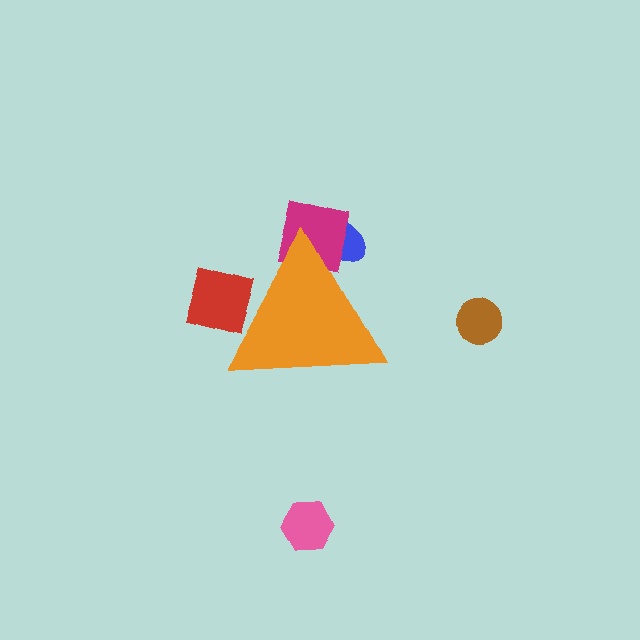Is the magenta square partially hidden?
Yes, the magenta square is partially hidden behind the orange triangle.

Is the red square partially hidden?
Yes, the red square is partially hidden behind the orange triangle.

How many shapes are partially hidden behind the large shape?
3 shapes are partially hidden.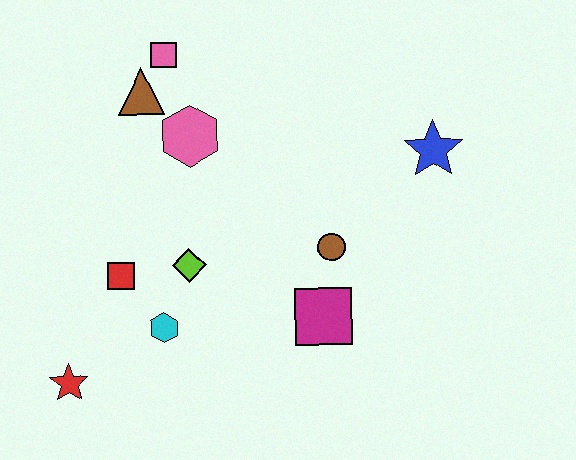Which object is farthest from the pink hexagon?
The red star is farthest from the pink hexagon.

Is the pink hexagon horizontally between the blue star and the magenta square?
No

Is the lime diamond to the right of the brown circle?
No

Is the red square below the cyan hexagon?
No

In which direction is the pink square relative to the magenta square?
The pink square is above the magenta square.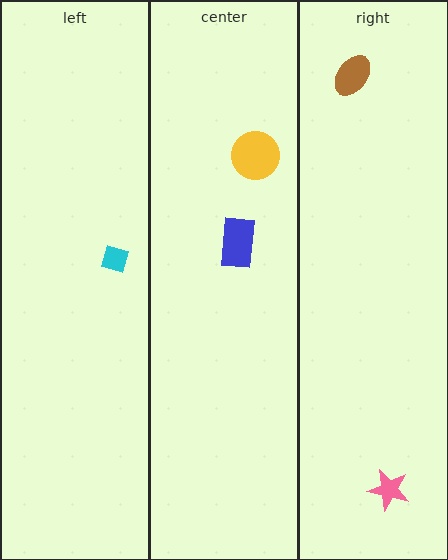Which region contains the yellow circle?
The center region.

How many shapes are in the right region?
2.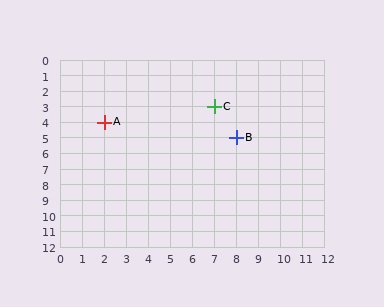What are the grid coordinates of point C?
Point C is at grid coordinates (7, 3).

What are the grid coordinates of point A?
Point A is at grid coordinates (2, 4).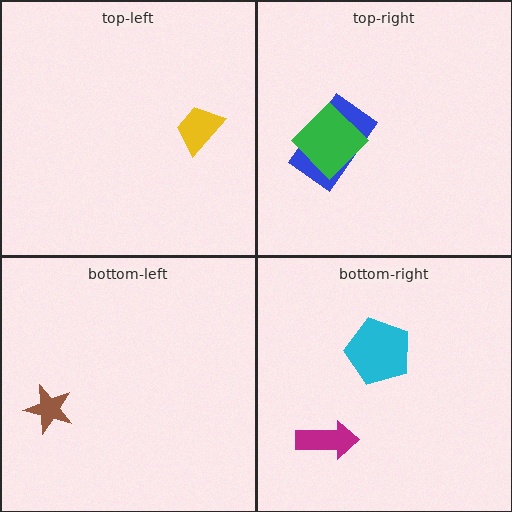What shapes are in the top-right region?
The blue rectangle, the green diamond.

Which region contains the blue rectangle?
The top-right region.